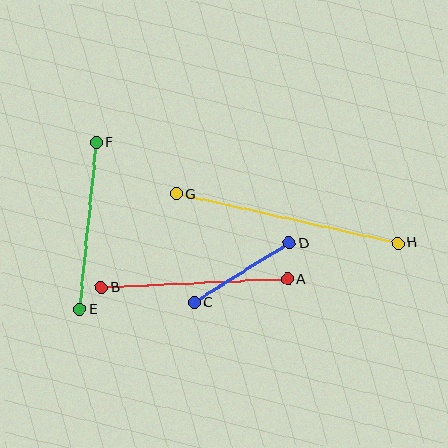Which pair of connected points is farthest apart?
Points G and H are farthest apart.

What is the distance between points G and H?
The distance is approximately 227 pixels.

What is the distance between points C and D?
The distance is approximately 112 pixels.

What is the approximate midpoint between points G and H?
The midpoint is at approximately (287, 218) pixels.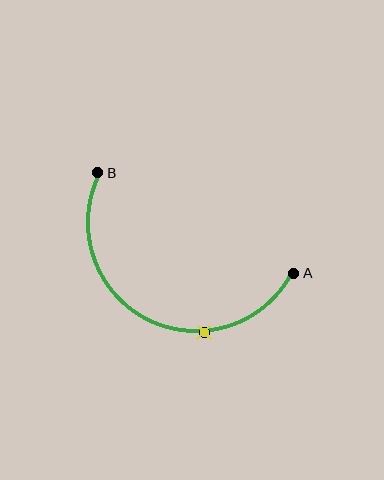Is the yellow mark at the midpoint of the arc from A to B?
No. The yellow mark lies on the arc but is closer to endpoint A. The arc midpoint would be at the point on the curve equidistant along the arc from both A and B.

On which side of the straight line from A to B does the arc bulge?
The arc bulges below the straight line connecting A and B.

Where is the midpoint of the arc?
The arc midpoint is the point on the curve farthest from the straight line joining A and B. It sits below that line.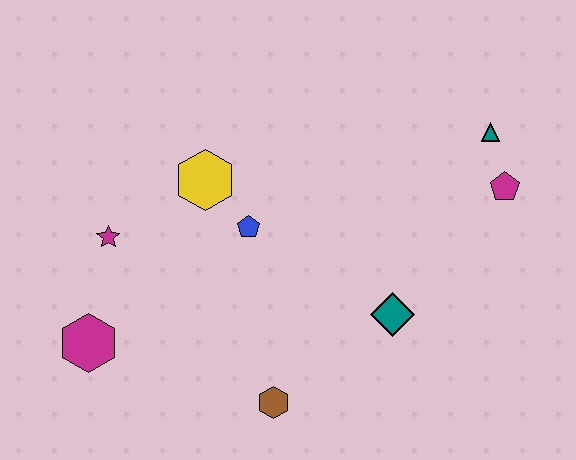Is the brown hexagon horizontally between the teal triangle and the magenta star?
Yes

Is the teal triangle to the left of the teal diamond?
No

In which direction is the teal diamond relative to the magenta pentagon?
The teal diamond is below the magenta pentagon.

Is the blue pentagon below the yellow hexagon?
Yes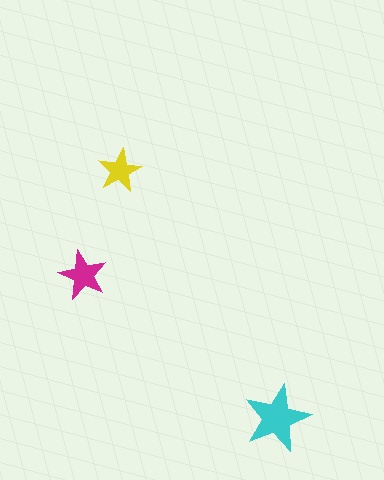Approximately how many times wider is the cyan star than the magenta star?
About 1.5 times wider.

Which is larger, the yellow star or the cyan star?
The cyan one.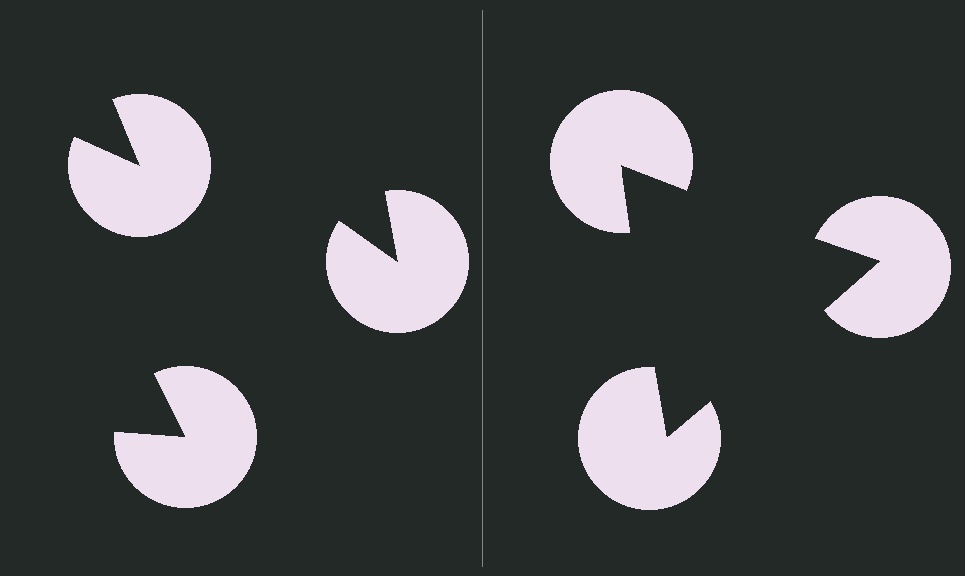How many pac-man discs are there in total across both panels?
6 — 3 on each side.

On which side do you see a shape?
An illusory triangle appears on the right side. On the left side the wedge cuts are rotated, so no coherent shape forms.